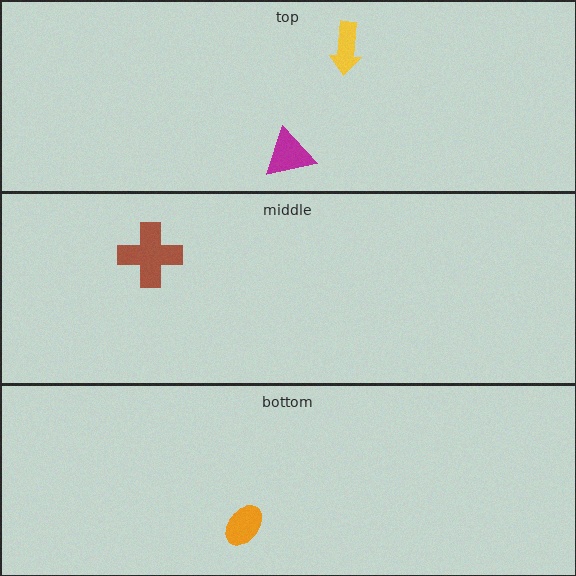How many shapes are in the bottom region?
1.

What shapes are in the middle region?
The brown cross.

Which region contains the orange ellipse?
The bottom region.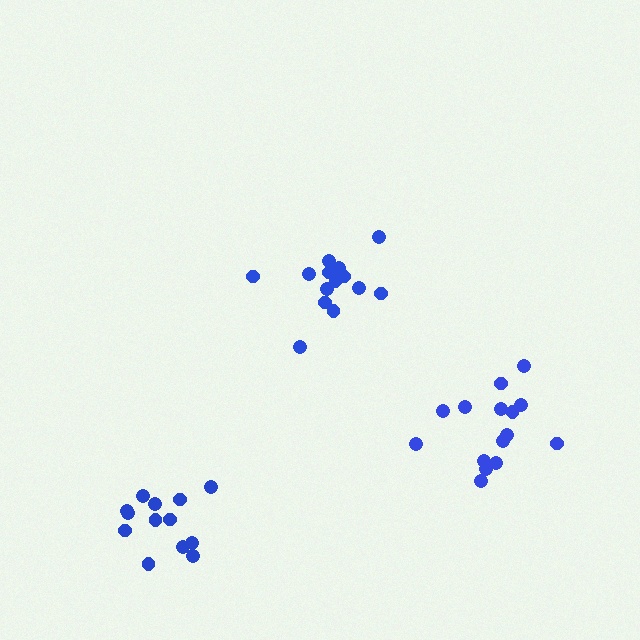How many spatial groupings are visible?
There are 3 spatial groupings.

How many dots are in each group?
Group 1: 14 dots, Group 2: 13 dots, Group 3: 15 dots (42 total).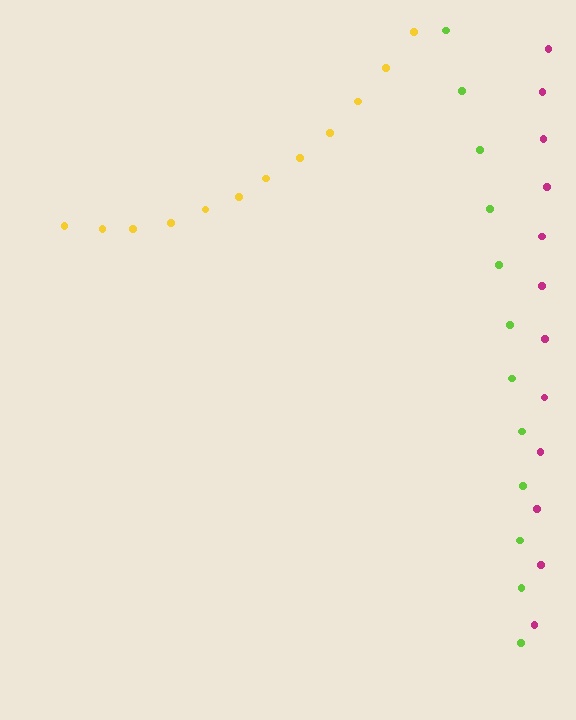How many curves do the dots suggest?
There are 3 distinct paths.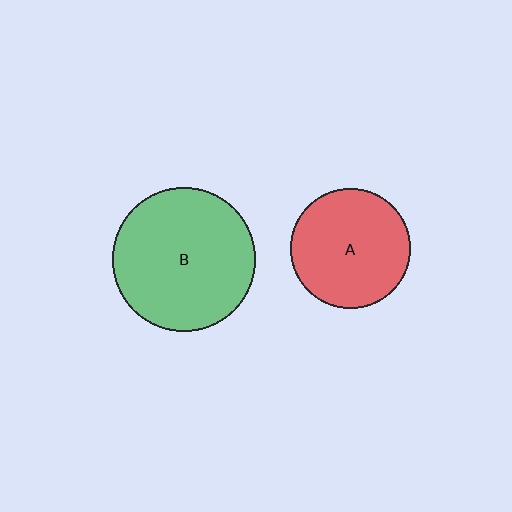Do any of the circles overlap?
No, none of the circles overlap.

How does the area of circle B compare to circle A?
Approximately 1.4 times.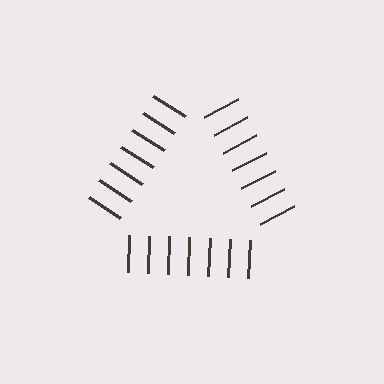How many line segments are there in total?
21 — 7 along each of the 3 edges.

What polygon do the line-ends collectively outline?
An illusory triangle — the line segments terminate on its edges but no continuous stroke is drawn.